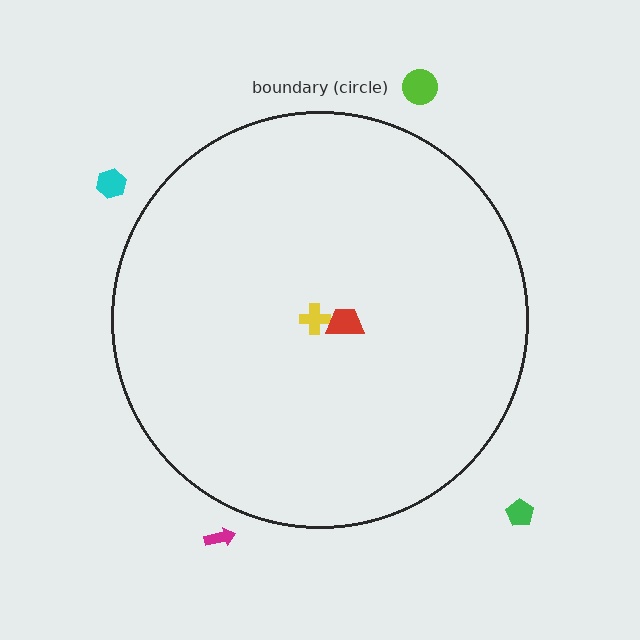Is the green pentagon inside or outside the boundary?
Outside.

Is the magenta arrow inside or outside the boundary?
Outside.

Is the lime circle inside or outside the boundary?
Outside.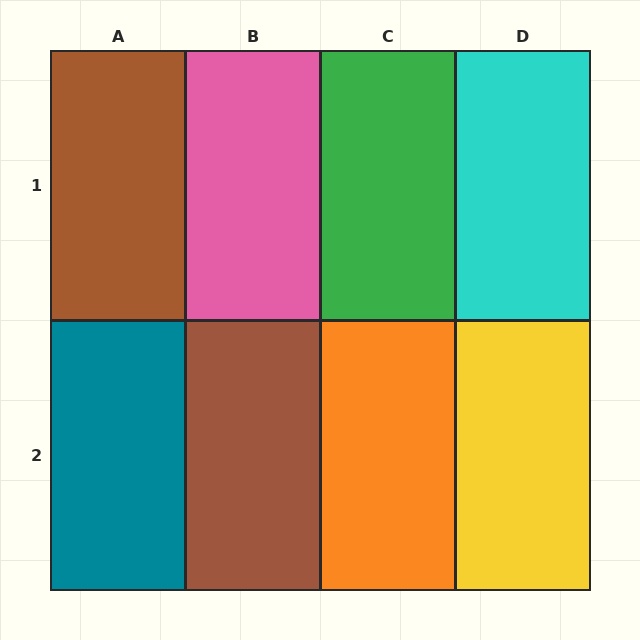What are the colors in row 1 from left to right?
Brown, pink, green, cyan.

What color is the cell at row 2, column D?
Yellow.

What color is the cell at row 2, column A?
Teal.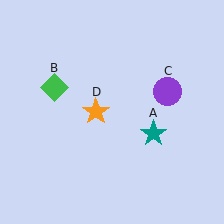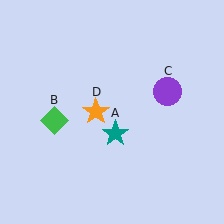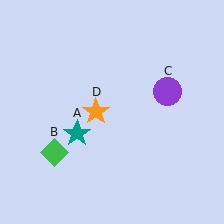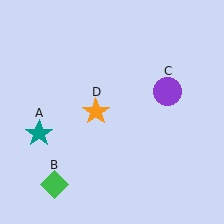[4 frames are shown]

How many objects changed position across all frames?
2 objects changed position: teal star (object A), green diamond (object B).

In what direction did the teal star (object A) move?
The teal star (object A) moved left.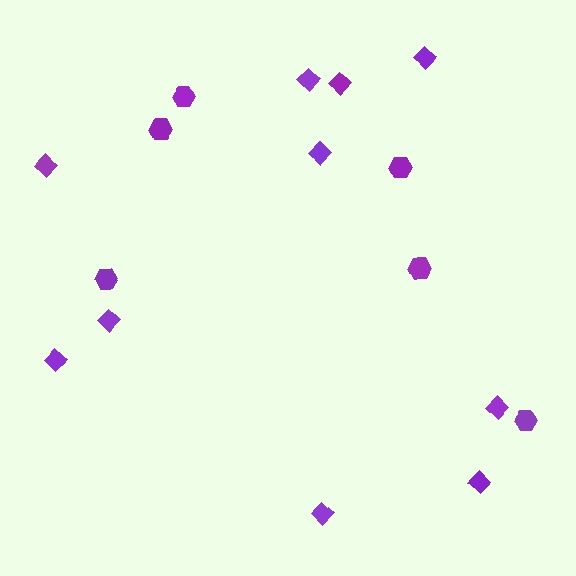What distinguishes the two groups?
There are 2 groups: one group of diamonds (10) and one group of hexagons (6).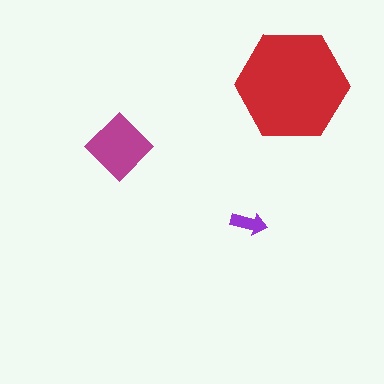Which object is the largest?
The red hexagon.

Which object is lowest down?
The purple arrow is bottommost.